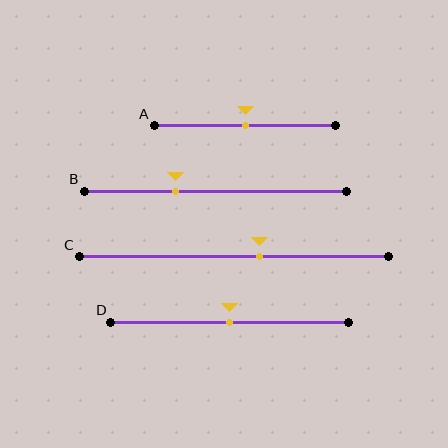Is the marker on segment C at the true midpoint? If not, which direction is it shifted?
No, the marker on segment C is shifted to the right by about 8% of the segment length.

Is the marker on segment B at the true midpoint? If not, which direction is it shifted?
No, the marker on segment B is shifted to the left by about 15% of the segment length.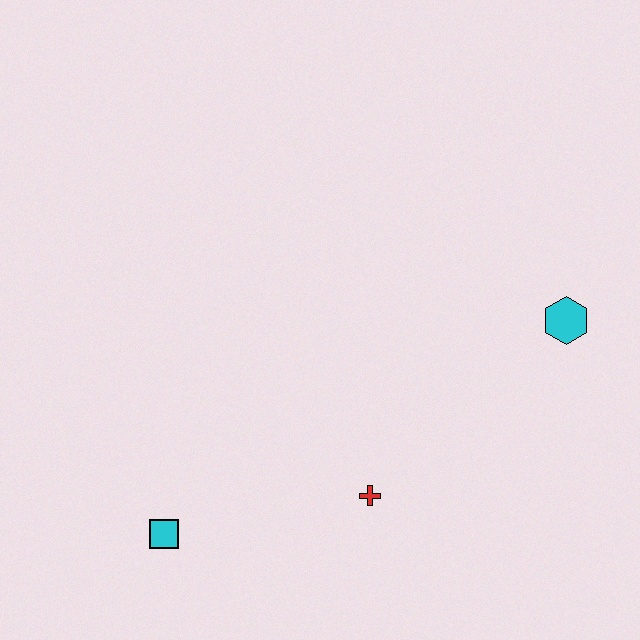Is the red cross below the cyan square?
No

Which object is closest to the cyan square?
The red cross is closest to the cyan square.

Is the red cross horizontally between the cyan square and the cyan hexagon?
Yes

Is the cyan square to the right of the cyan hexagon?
No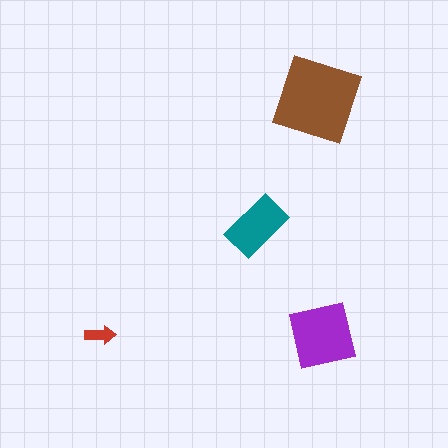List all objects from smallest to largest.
The red arrow, the teal rectangle, the purple square, the brown diamond.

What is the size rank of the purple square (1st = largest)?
2nd.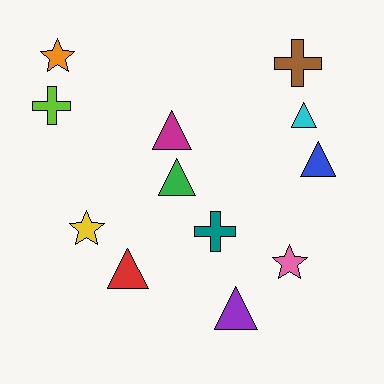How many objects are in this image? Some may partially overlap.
There are 12 objects.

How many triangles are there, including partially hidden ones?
There are 6 triangles.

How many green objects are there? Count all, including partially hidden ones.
There is 1 green object.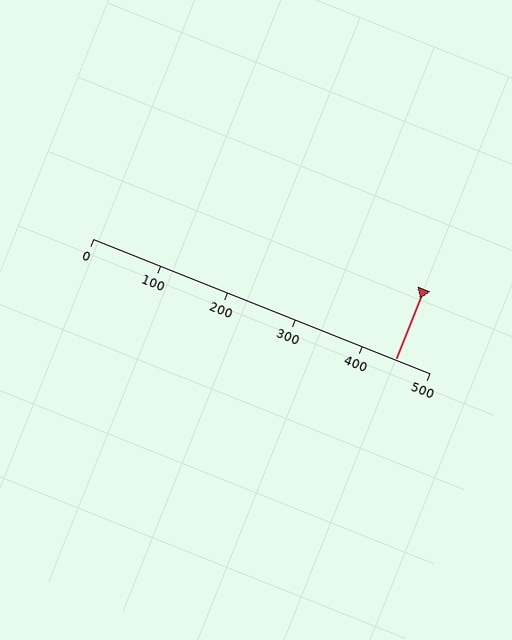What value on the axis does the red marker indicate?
The marker indicates approximately 450.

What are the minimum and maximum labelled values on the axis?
The axis runs from 0 to 500.